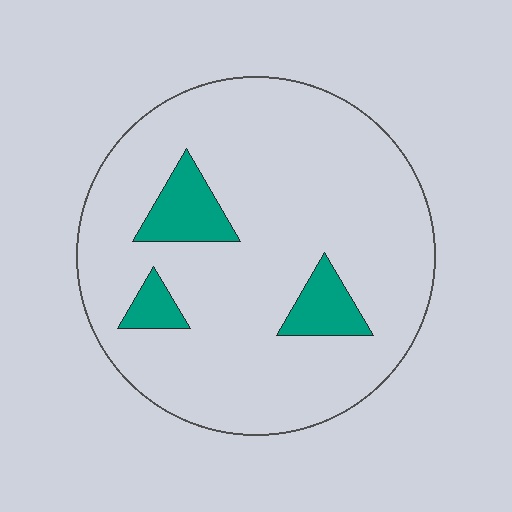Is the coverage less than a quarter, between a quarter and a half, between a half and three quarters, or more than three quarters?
Less than a quarter.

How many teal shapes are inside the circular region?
3.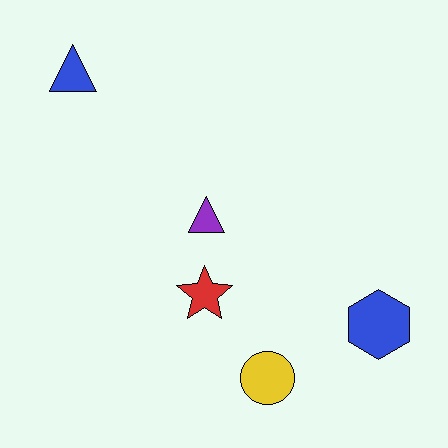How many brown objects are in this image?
There are no brown objects.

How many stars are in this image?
There is 1 star.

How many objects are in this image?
There are 5 objects.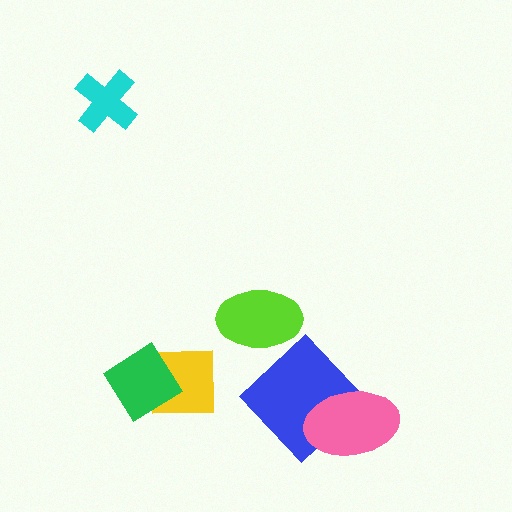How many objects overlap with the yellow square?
1 object overlaps with the yellow square.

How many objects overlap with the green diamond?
1 object overlaps with the green diamond.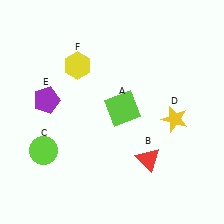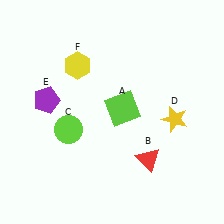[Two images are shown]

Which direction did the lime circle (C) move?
The lime circle (C) moved right.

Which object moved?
The lime circle (C) moved right.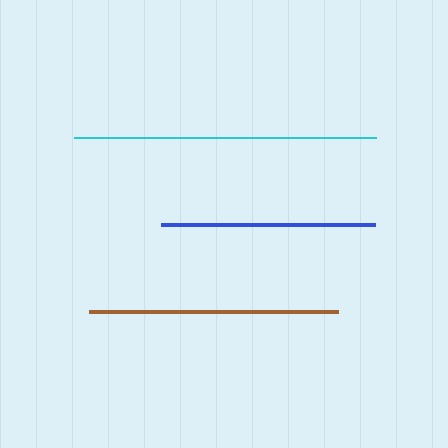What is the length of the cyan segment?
The cyan segment is approximately 302 pixels long.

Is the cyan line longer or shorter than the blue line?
The cyan line is longer than the blue line.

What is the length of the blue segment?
The blue segment is approximately 213 pixels long.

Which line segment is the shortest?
The blue line is the shortest at approximately 213 pixels.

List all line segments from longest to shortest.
From longest to shortest: cyan, brown, blue.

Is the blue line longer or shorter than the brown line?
The brown line is longer than the blue line.